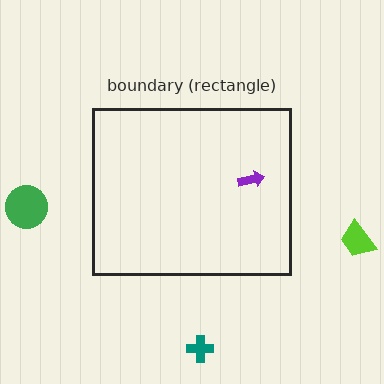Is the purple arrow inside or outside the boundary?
Inside.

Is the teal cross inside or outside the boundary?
Outside.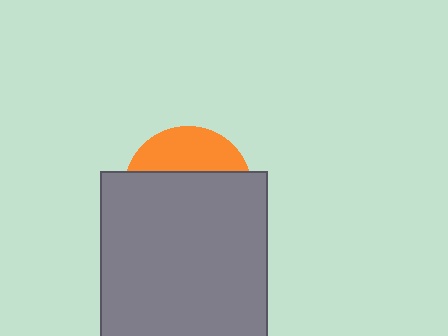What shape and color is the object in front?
The object in front is a gray square.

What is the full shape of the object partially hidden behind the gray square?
The partially hidden object is an orange circle.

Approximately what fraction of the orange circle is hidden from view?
Roughly 68% of the orange circle is hidden behind the gray square.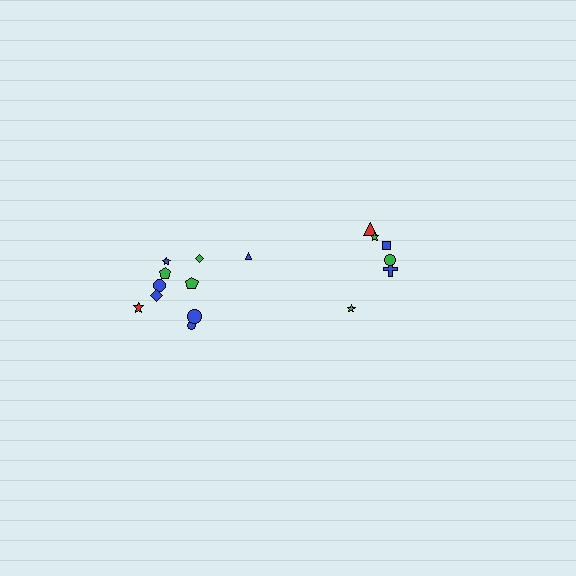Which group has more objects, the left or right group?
The left group.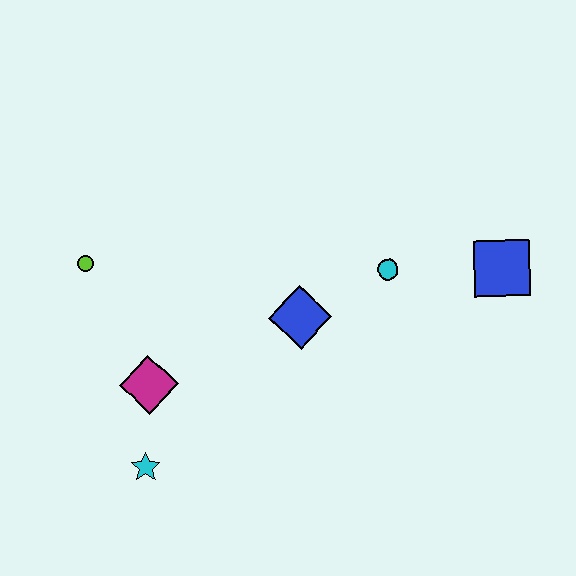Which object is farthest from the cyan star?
The blue square is farthest from the cyan star.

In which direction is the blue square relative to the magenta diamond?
The blue square is to the right of the magenta diamond.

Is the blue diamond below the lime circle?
Yes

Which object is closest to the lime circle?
The magenta diamond is closest to the lime circle.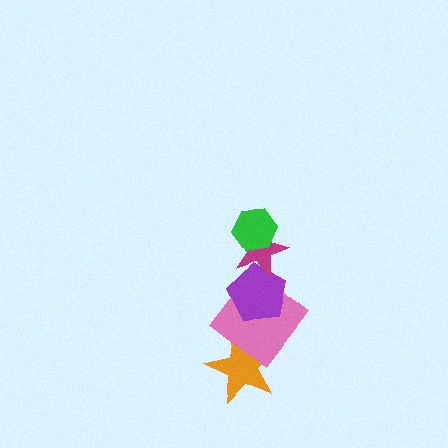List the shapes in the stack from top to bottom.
From top to bottom: the green hexagon, the magenta star, the purple pentagon, the pink diamond, the orange star.